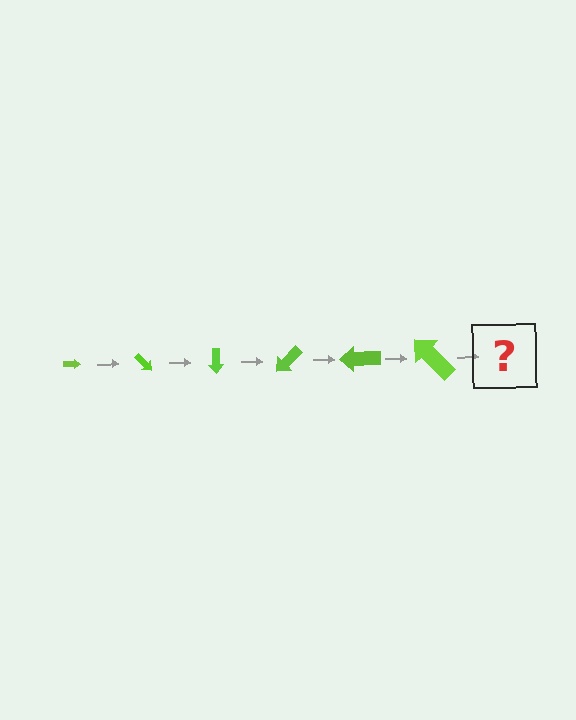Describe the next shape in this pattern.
It should be an arrow, larger than the previous one and rotated 270 degrees from the start.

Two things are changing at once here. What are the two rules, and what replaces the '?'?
The two rules are that the arrow grows larger each step and it rotates 45 degrees each step. The '?' should be an arrow, larger than the previous one and rotated 270 degrees from the start.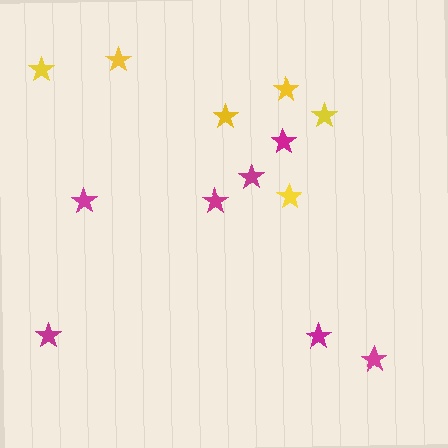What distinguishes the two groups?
There are 2 groups: one group of magenta stars (7) and one group of yellow stars (6).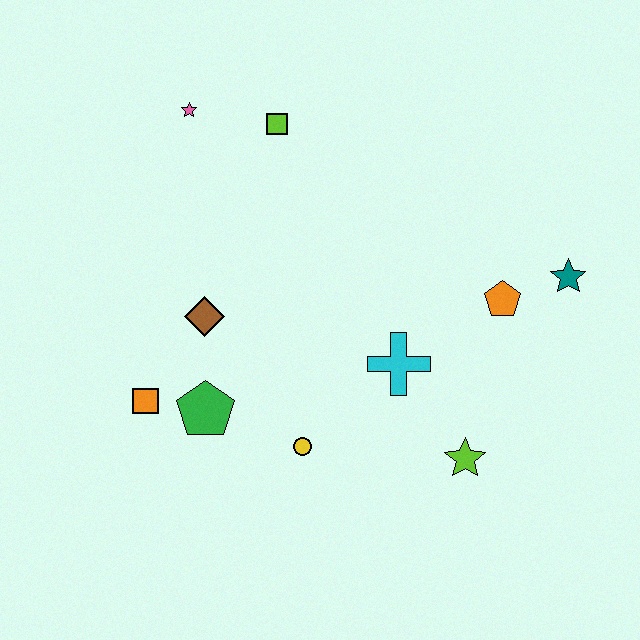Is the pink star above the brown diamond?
Yes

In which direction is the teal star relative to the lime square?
The teal star is to the right of the lime square.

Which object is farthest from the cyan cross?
The pink star is farthest from the cyan cross.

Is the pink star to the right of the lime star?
No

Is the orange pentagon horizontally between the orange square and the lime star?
No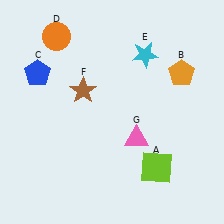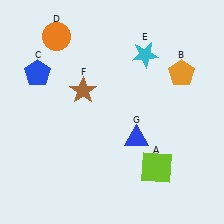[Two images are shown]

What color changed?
The triangle (G) changed from pink in Image 1 to blue in Image 2.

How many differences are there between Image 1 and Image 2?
There is 1 difference between the two images.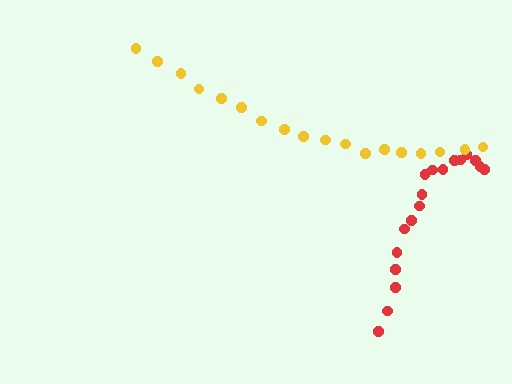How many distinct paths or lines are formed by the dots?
There are 2 distinct paths.